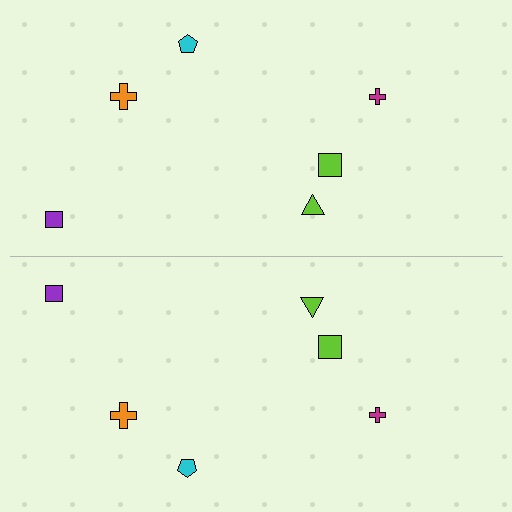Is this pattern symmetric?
Yes, this pattern has bilateral (reflection) symmetry.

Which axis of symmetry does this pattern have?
The pattern has a horizontal axis of symmetry running through the center of the image.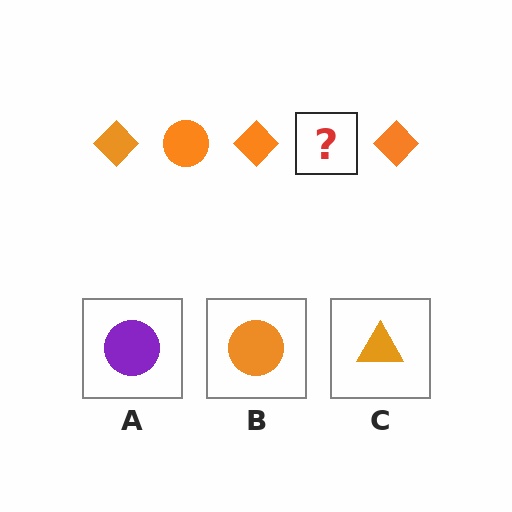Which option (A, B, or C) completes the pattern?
B.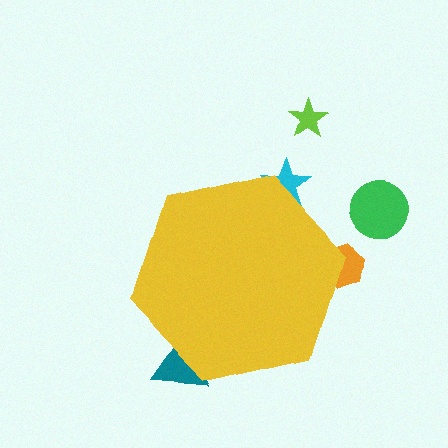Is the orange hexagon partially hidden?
Yes, the orange hexagon is partially hidden behind the yellow hexagon.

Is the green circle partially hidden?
No, the green circle is fully visible.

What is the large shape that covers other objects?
A yellow hexagon.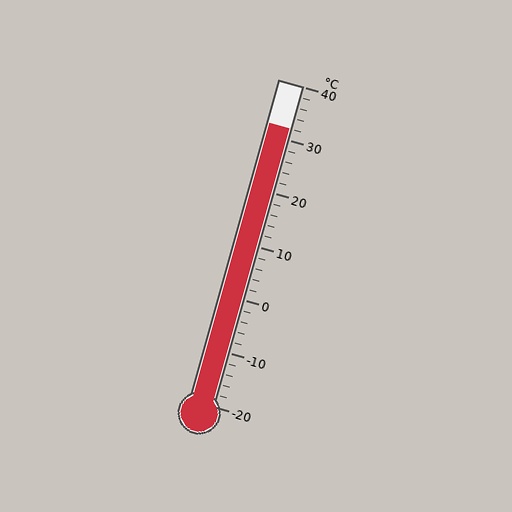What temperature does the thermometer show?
The thermometer shows approximately 32°C.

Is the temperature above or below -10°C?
The temperature is above -10°C.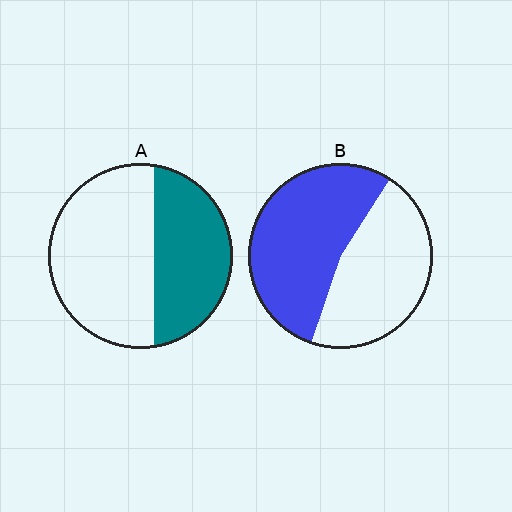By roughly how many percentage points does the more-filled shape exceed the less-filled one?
By roughly 15 percentage points (B over A).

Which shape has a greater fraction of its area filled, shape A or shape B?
Shape B.